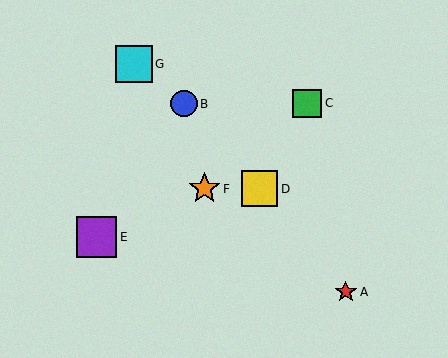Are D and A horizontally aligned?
No, D is at y≈189 and A is at y≈292.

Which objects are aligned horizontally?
Objects D, F are aligned horizontally.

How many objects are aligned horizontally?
2 objects (D, F) are aligned horizontally.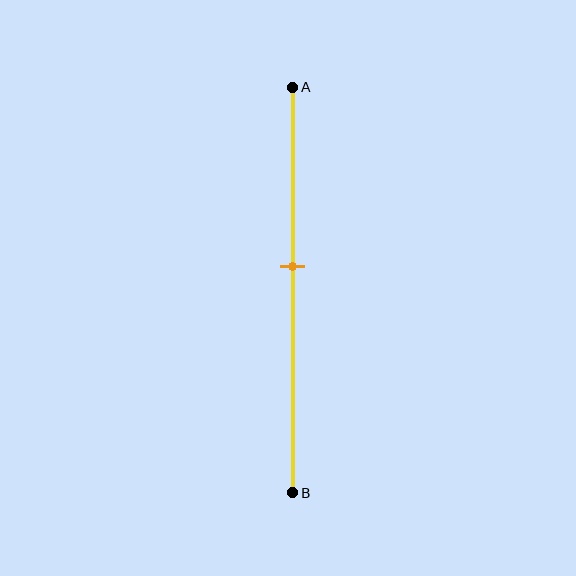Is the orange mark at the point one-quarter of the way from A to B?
No, the mark is at about 45% from A, not at the 25% one-quarter point.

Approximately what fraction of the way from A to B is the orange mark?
The orange mark is approximately 45% of the way from A to B.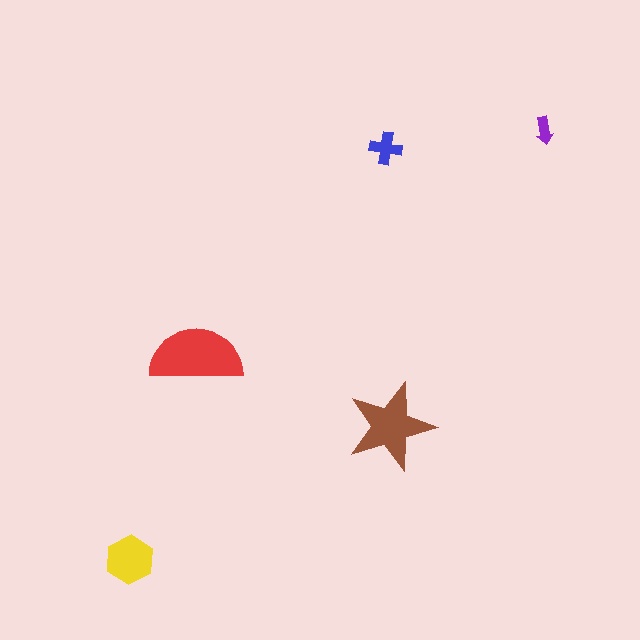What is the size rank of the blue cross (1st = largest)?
4th.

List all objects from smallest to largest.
The purple arrow, the blue cross, the yellow hexagon, the brown star, the red semicircle.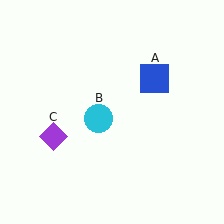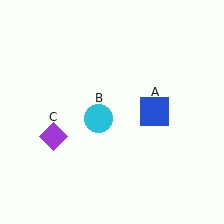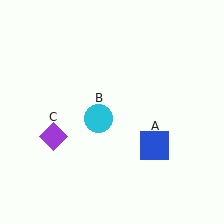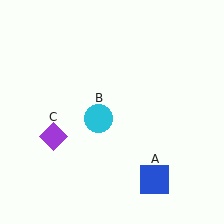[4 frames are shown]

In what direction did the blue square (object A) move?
The blue square (object A) moved down.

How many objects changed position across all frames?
1 object changed position: blue square (object A).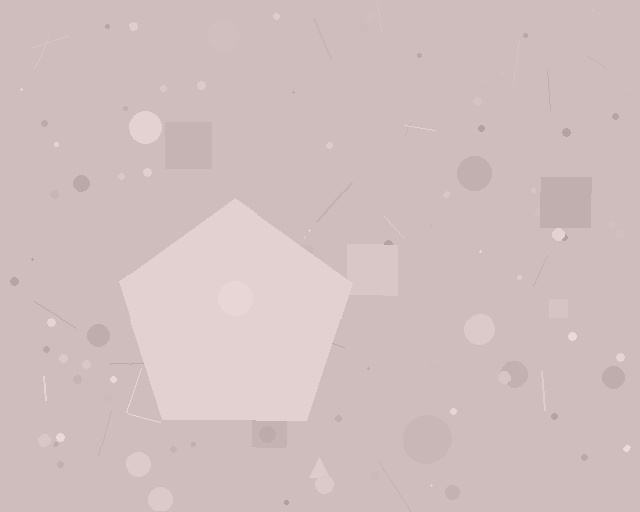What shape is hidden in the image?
A pentagon is hidden in the image.